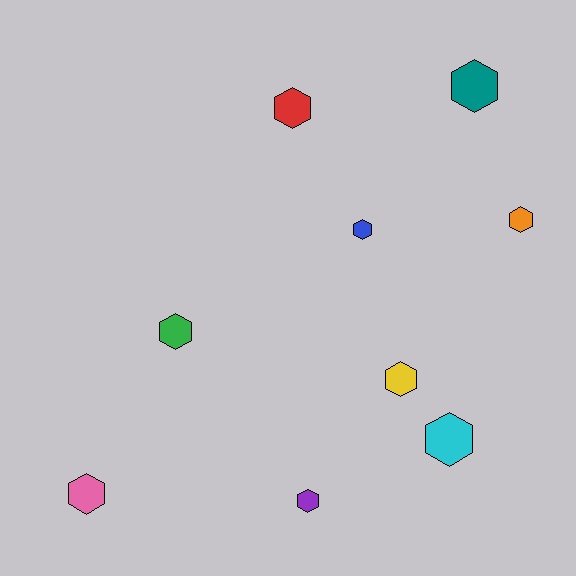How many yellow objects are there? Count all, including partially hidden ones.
There is 1 yellow object.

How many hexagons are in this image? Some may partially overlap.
There are 9 hexagons.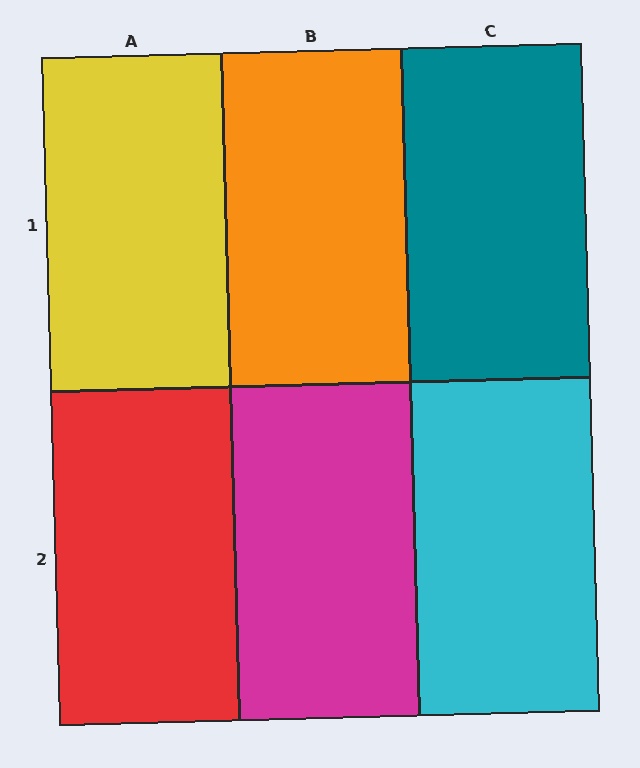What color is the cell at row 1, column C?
Teal.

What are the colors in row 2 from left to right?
Red, magenta, cyan.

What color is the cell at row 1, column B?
Orange.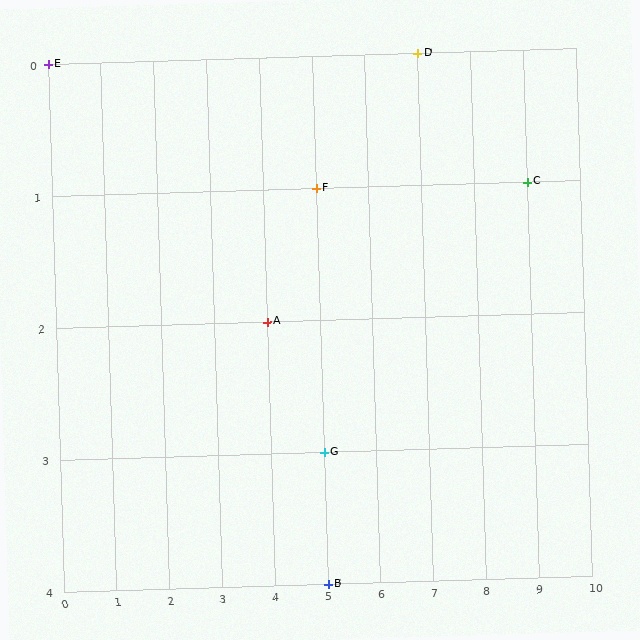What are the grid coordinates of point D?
Point D is at grid coordinates (7, 0).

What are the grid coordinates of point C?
Point C is at grid coordinates (9, 1).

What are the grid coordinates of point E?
Point E is at grid coordinates (0, 0).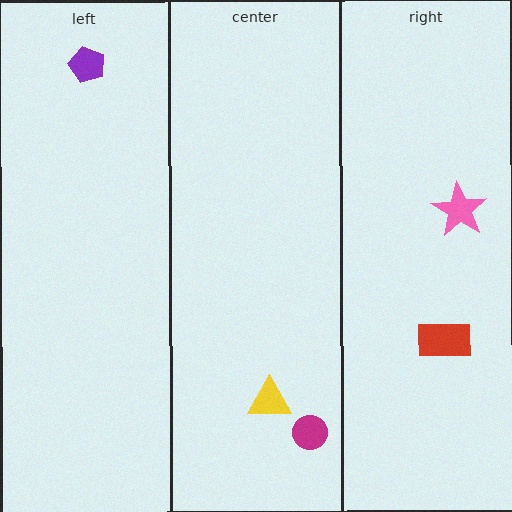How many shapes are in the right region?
2.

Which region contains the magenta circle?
The center region.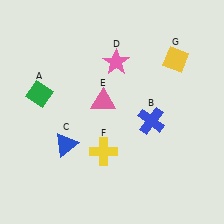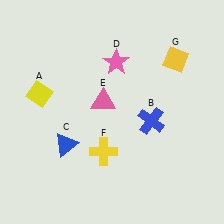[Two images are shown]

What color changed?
The diamond (A) changed from green in Image 1 to yellow in Image 2.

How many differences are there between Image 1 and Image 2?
There is 1 difference between the two images.